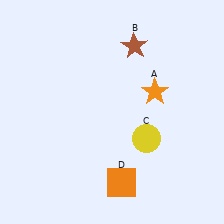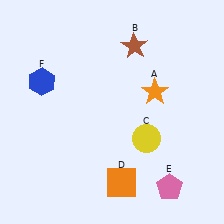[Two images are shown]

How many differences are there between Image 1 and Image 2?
There are 2 differences between the two images.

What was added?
A pink pentagon (E), a blue hexagon (F) were added in Image 2.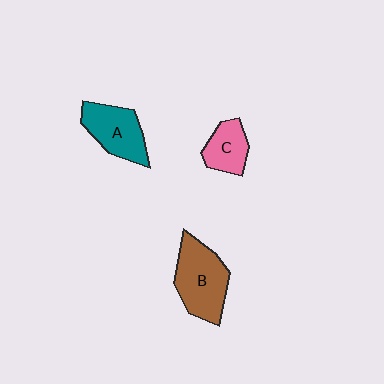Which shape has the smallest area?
Shape C (pink).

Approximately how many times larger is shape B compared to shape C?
Approximately 1.8 times.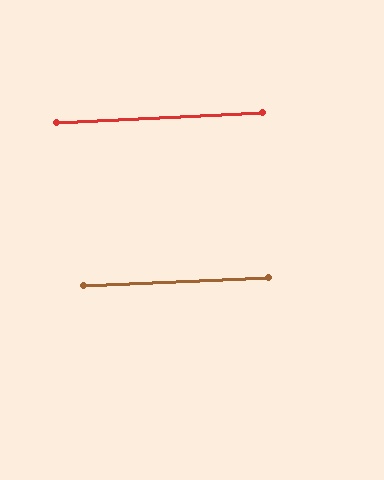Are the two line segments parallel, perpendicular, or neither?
Parallel — their directions differ by only 0.1°.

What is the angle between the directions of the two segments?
Approximately 0 degrees.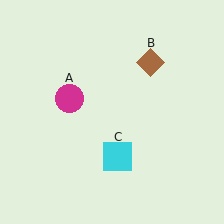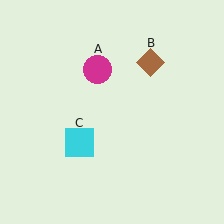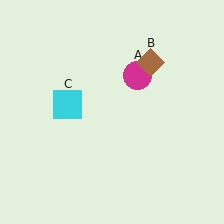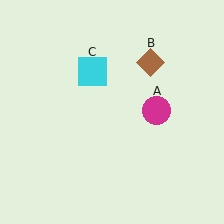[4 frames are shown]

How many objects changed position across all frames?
2 objects changed position: magenta circle (object A), cyan square (object C).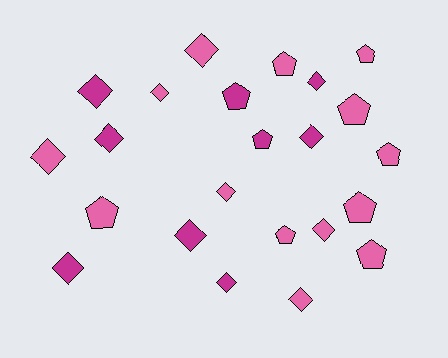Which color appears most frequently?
Pink, with 14 objects.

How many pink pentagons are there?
There are 8 pink pentagons.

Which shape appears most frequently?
Diamond, with 13 objects.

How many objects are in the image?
There are 23 objects.